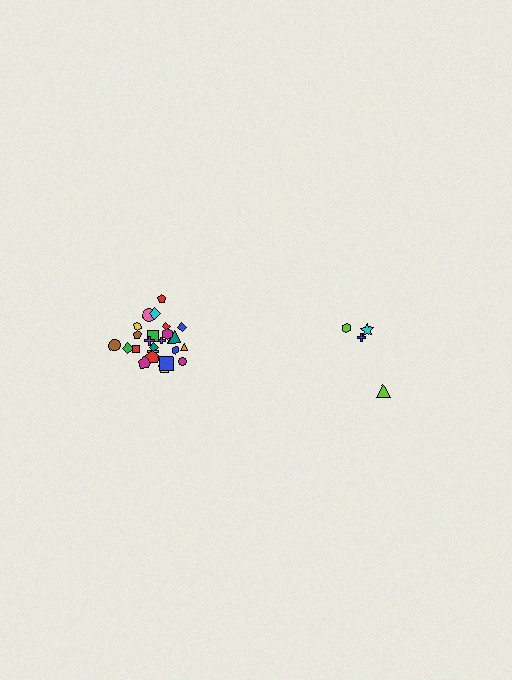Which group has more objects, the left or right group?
The left group.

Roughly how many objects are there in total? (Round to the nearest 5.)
Roughly 30 objects in total.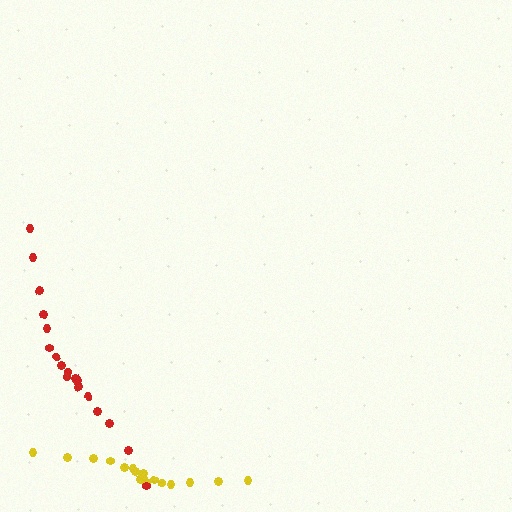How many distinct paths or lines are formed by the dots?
There are 2 distinct paths.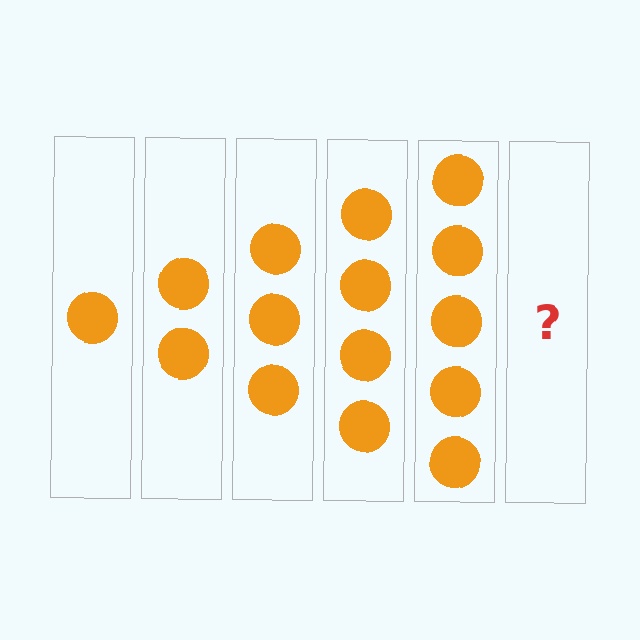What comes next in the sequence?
The next element should be 6 circles.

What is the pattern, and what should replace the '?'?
The pattern is that each step adds one more circle. The '?' should be 6 circles.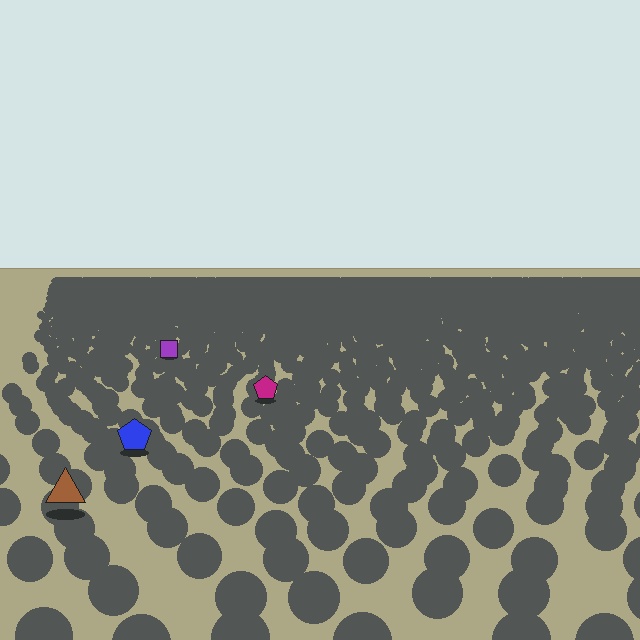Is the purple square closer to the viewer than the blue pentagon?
No. The blue pentagon is closer — you can tell from the texture gradient: the ground texture is coarser near it.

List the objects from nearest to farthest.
From nearest to farthest: the brown triangle, the blue pentagon, the magenta pentagon, the purple square.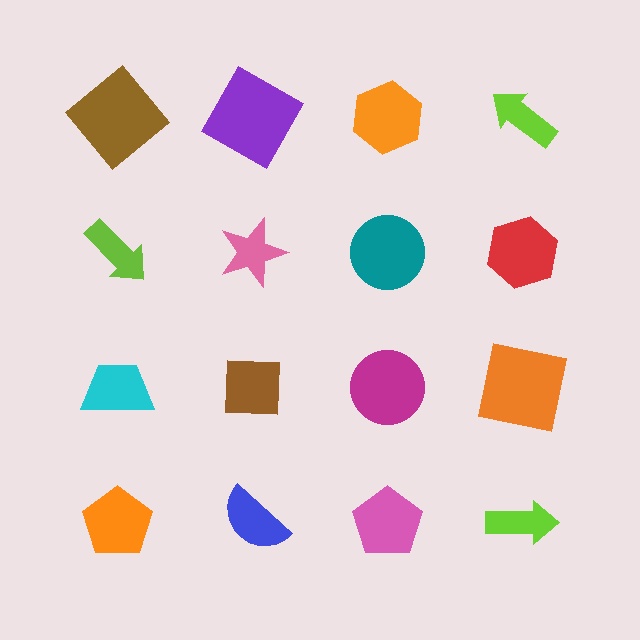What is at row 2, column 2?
A pink star.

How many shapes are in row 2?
4 shapes.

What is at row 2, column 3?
A teal circle.